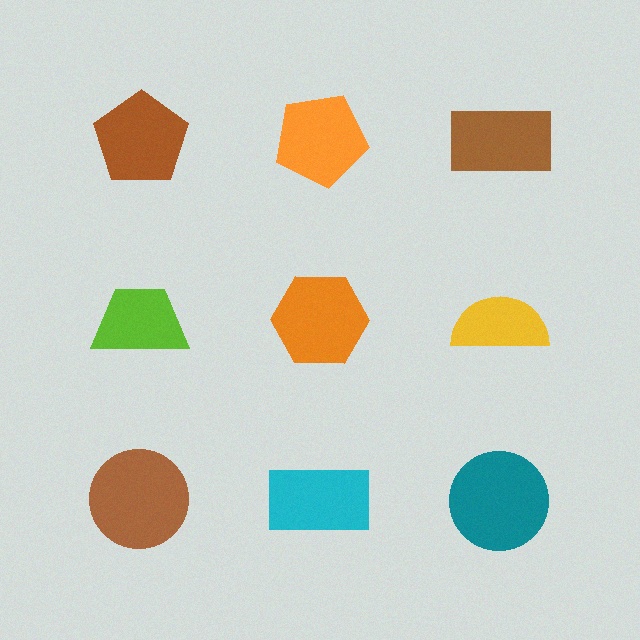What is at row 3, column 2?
A cyan rectangle.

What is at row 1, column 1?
A brown pentagon.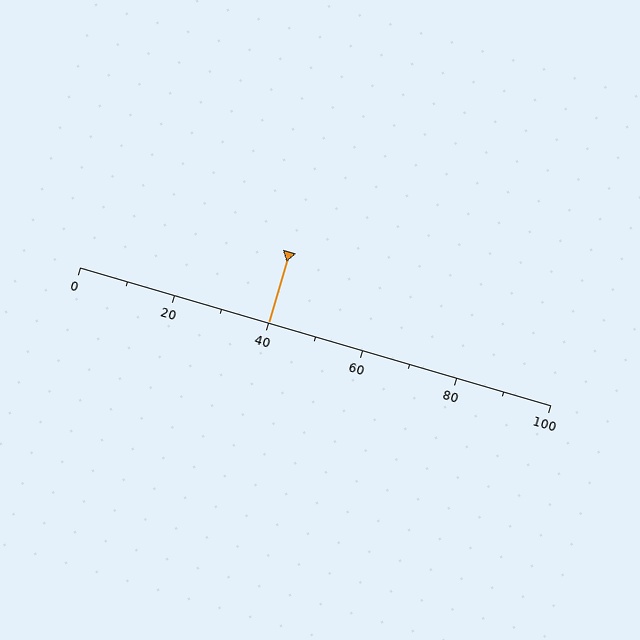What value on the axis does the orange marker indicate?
The marker indicates approximately 40.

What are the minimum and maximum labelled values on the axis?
The axis runs from 0 to 100.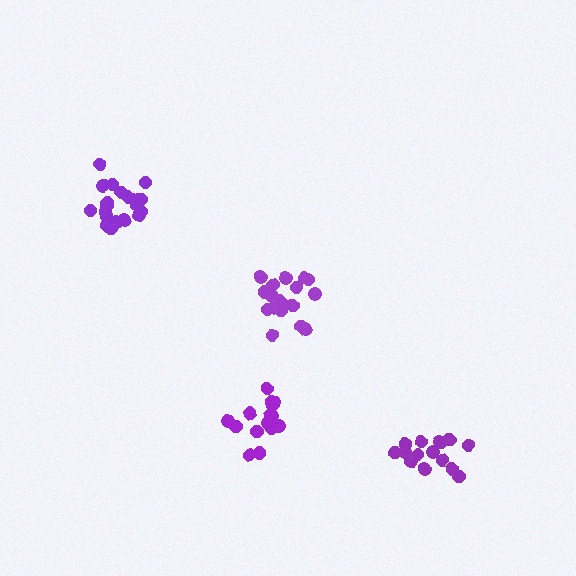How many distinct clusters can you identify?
There are 4 distinct clusters.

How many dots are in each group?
Group 1: 16 dots, Group 2: 20 dots, Group 3: 16 dots, Group 4: 18 dots (70 total).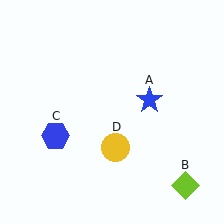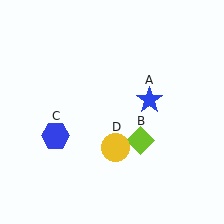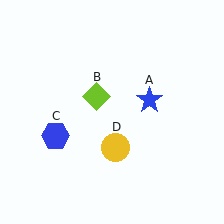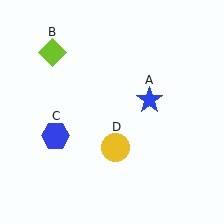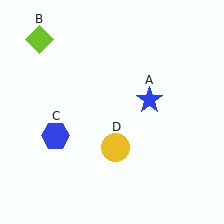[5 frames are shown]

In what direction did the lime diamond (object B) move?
The lime diamond (object B) moved up and to the left.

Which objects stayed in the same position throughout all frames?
Blue star (object A) and blue hexagon (object C) and yellow circle (object D) remained stationary.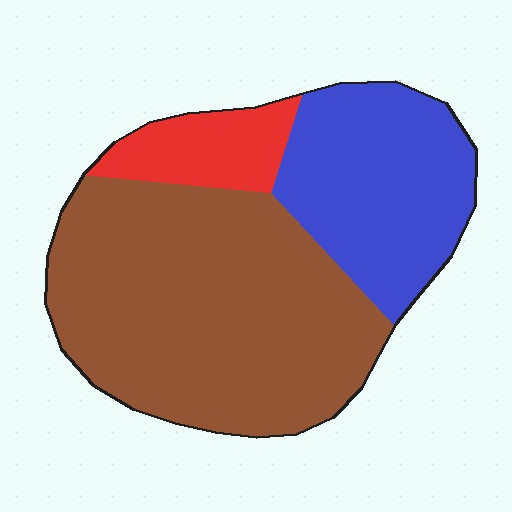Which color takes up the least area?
Red, at roughly 10%.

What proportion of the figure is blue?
Blue takes up about one third (1/3) of the figure.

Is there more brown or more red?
Brown.